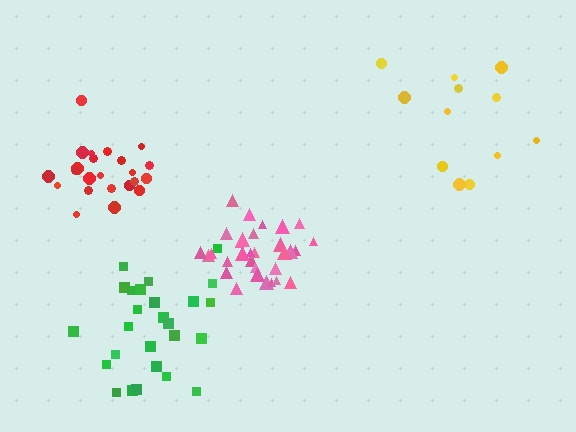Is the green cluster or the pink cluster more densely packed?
Pink.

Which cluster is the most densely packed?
Pink.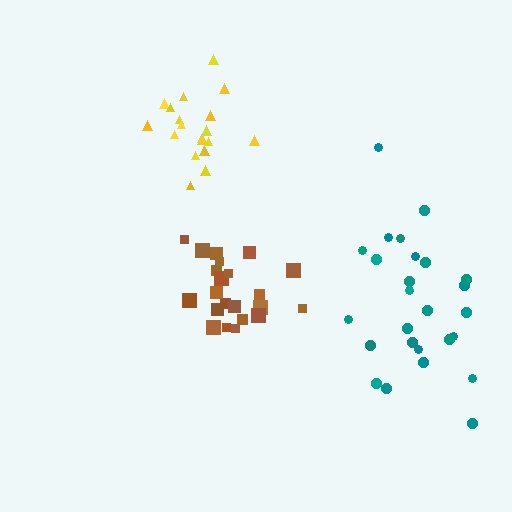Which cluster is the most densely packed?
Brown.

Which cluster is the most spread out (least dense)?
Teal.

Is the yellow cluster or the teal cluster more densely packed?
Yellow.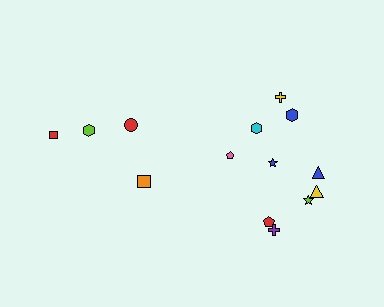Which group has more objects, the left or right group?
The right group.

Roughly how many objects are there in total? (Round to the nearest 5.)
Roughly 15 objects in total.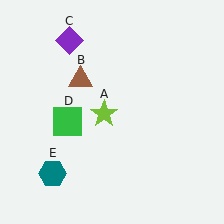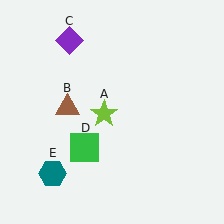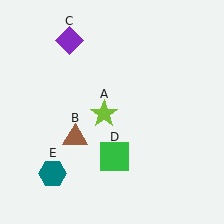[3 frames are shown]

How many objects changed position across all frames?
2 objects changed position: brown triangle (object B), green square (object D).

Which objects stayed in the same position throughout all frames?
Lime star (object A) and purple diamond (object C) and teal hexagon (object E) remained stationary.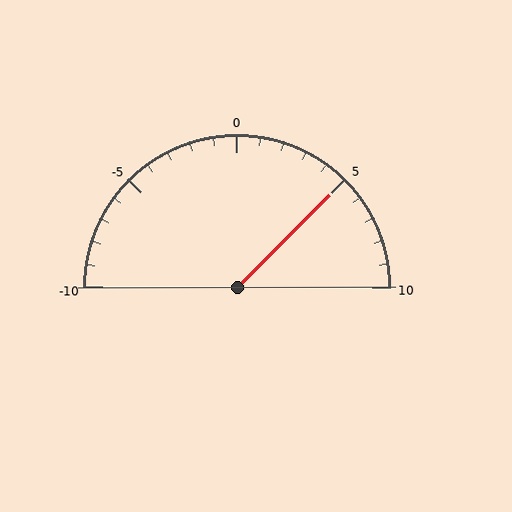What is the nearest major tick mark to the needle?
The nearest major tick mark is 5.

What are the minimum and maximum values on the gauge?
The gauge ranges from -10 to 10.